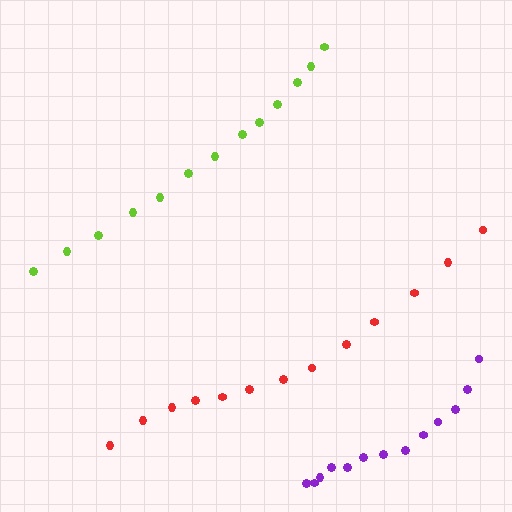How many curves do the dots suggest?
There are 3 distinct paths.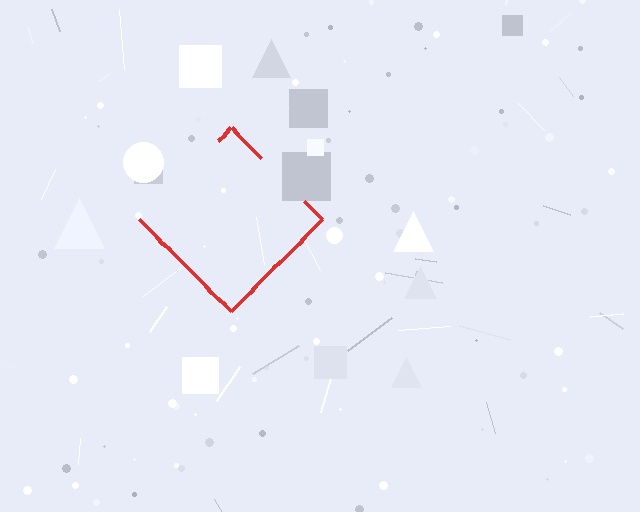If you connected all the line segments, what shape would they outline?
They would outline a diamond.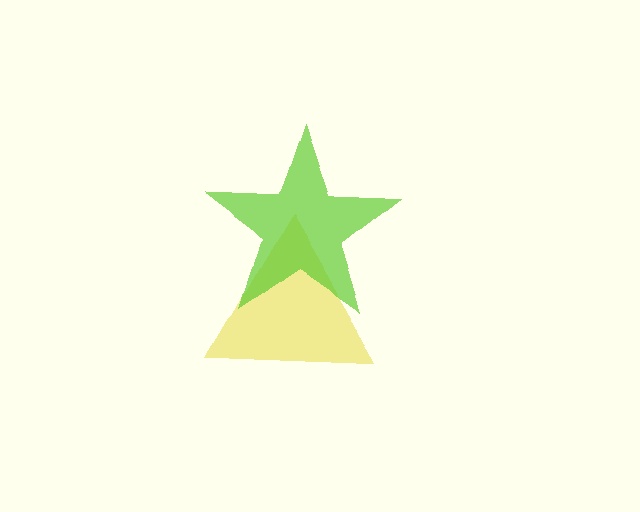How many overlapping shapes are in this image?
There are 2 overlapping shapes in the image.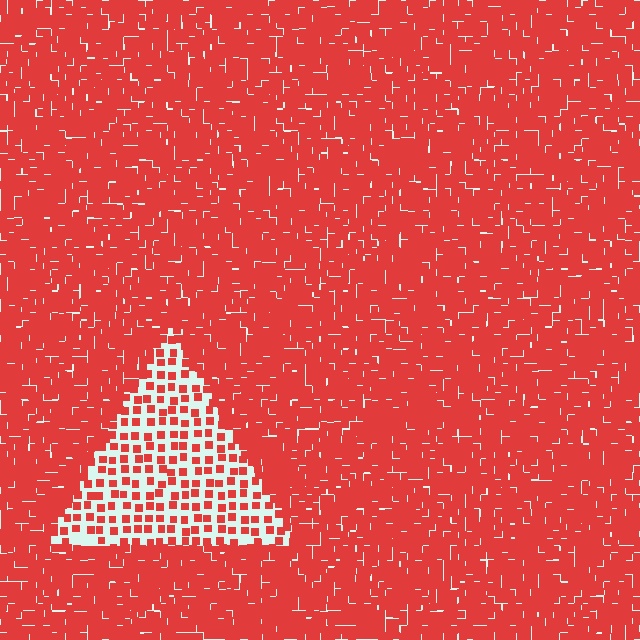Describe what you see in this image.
The image contains small red elements arranged at two different densities. A triangle-shaped region is visible where the elements are less densely packed than the surrounding area.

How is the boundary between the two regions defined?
The boundary is defined by a change in element density (approximately 2.7x ratio). All elements are the same color, size, and shape.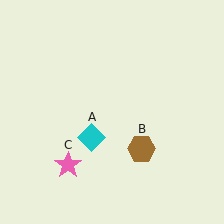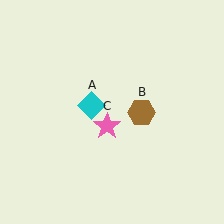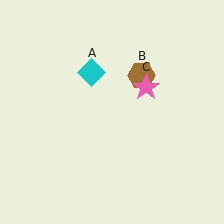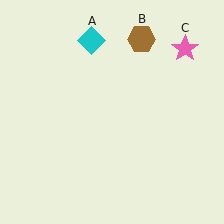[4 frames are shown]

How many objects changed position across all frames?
3 objects changed position: cyan diamond (object A), brown hexagon (object B), pink star (object C).